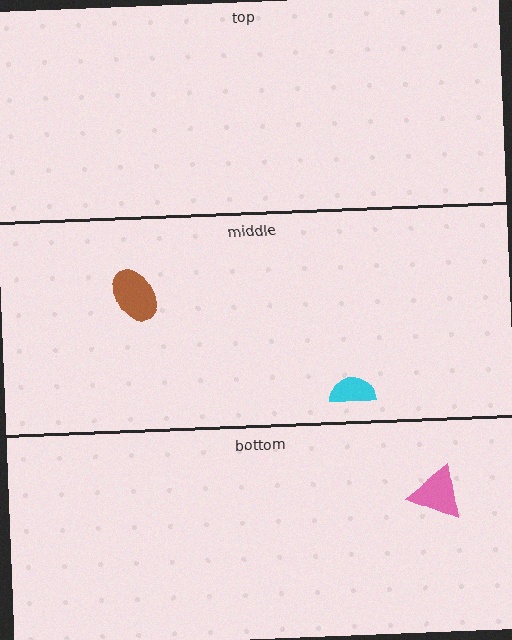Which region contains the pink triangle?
The bottom region.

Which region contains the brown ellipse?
The middle region.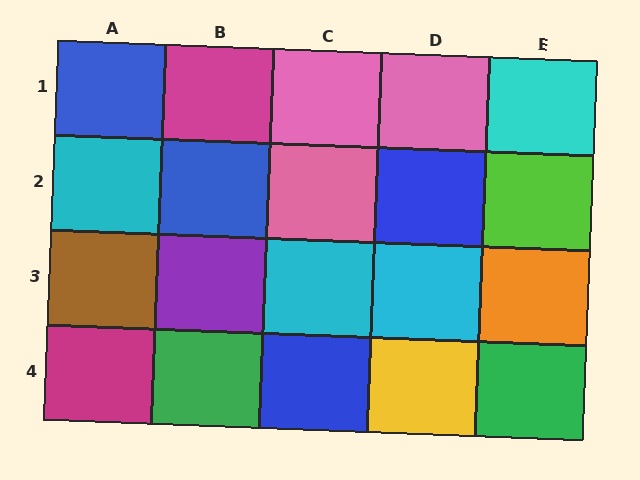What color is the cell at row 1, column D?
Pink.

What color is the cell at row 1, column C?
Pink.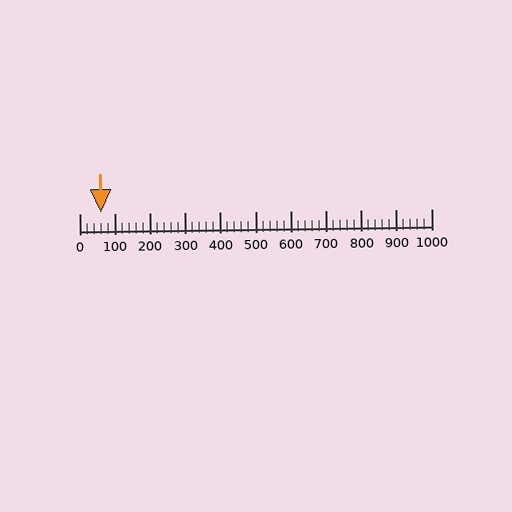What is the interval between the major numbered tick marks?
The major tick marks are spaced 100 units apart.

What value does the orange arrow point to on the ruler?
The orange arrow points to approximately 60.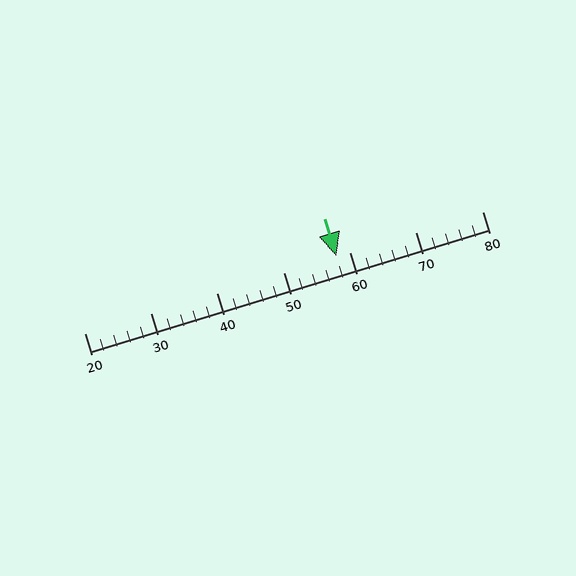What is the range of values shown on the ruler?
The ruler shows values from 20 to 80.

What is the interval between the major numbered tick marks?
The major tick marks are spaced 10 units apart.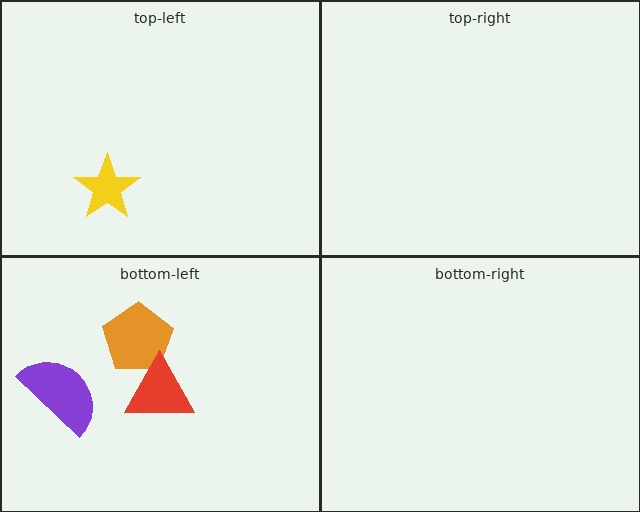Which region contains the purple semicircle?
The bottom-left region.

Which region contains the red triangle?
The bottom-left region.